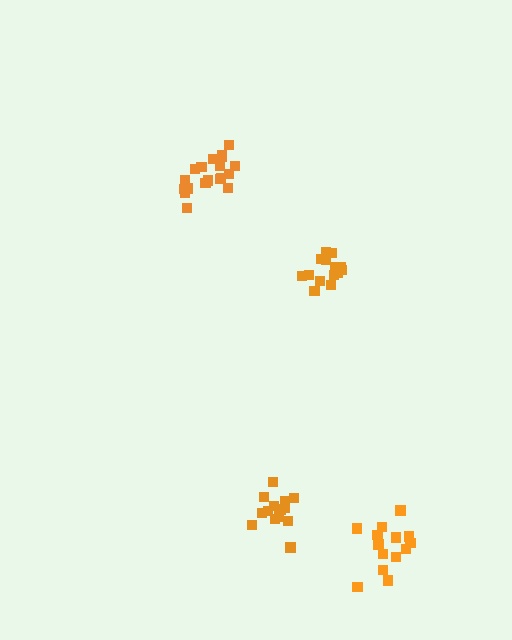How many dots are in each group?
Group 1: 14 dots, Group 2: 14 dots, Group 3: 14 dots, Group 4: 19 dots (61 total).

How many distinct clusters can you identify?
There are 4 distinct clusters.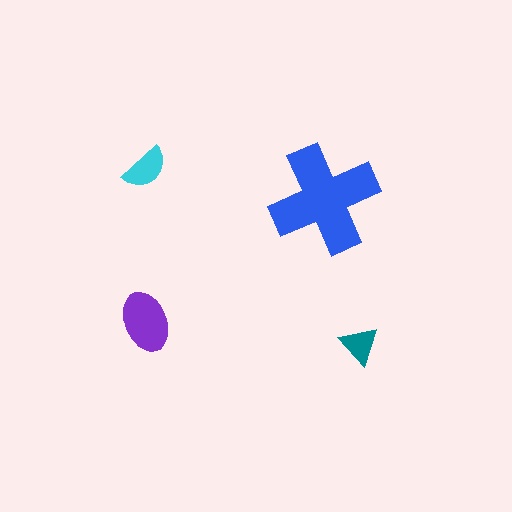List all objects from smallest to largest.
The teal triangle, the cyan semicircle, the purple ellipse, the blue cross.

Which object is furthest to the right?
The teal triangle is rightmost.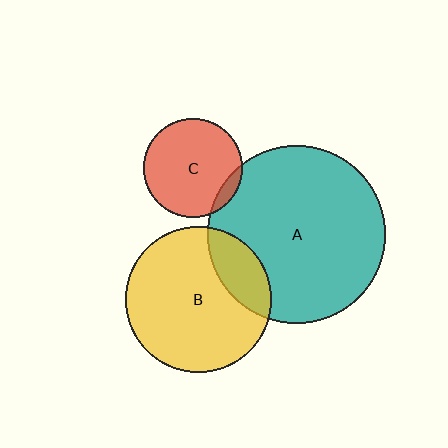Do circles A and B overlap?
Yes.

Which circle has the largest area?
Circle A (teal).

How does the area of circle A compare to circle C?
Approximately 3.3 times.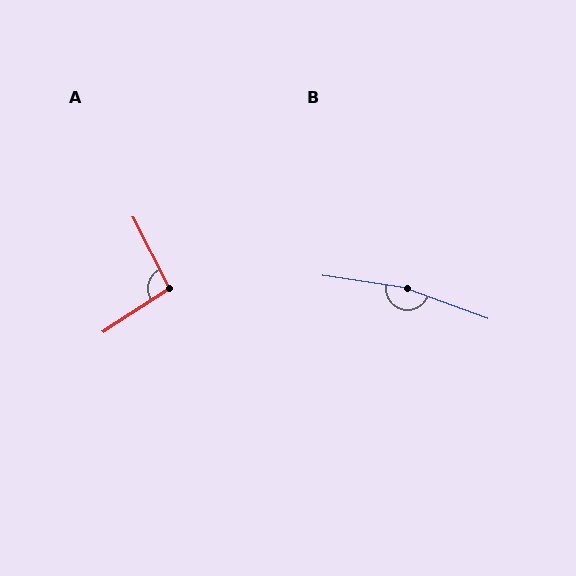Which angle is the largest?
B, at approximately 168 degrees.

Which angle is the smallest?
A, at approximately 96 degrees.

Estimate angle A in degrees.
Approximately 96 degrees.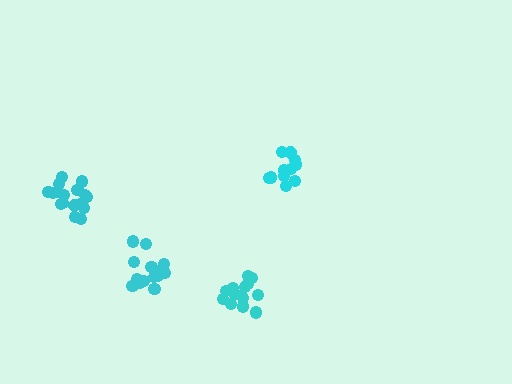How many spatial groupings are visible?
There are 4 spatial groupings.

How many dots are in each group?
Group 1: 17 dots, Group 2: 11 dots, Group 3: 13 dots, Group 4: 14 dots (55 total).